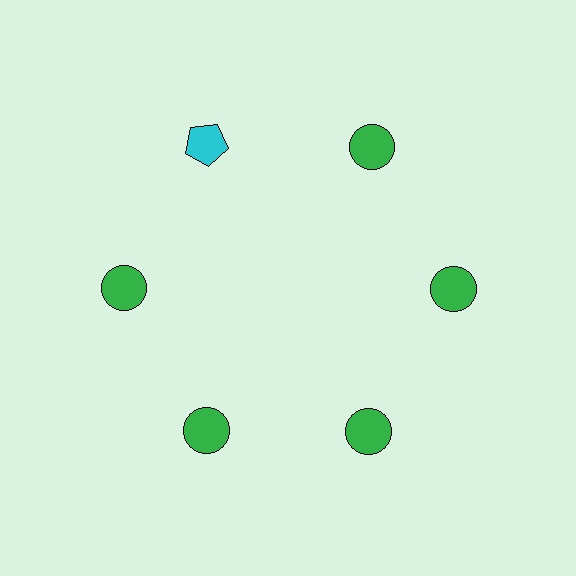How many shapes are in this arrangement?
There are 6 shapes arranged in a ring pattern.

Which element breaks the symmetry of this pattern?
The cyan pentagon at roughly the 11 o'clock position breaks the symmetry. All other shapes are green circles.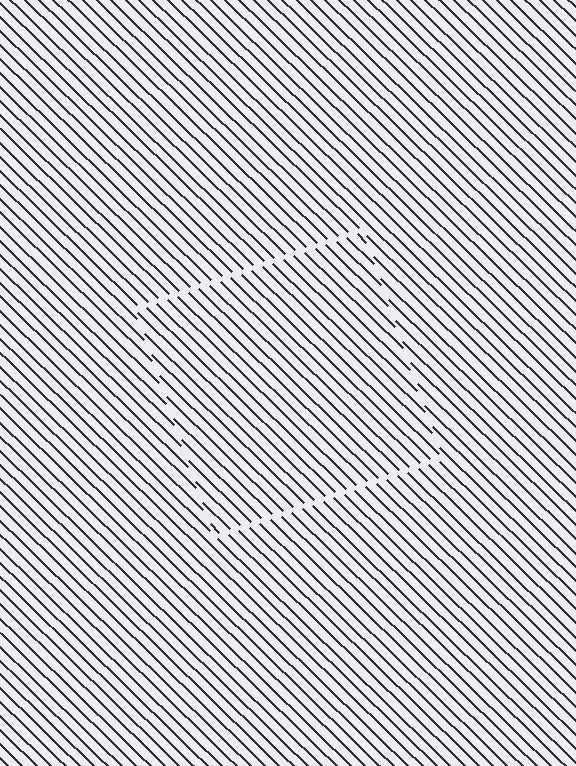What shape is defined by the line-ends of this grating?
An illusory square. The interior of the shape contains the same grating, shifted by half a period — the contour is defined by the phase discontinuity where line-ends from the inner and outer gratings abut.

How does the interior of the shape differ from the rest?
The interior of the shape contains the same grating, shifted by half a period — the contour is defined by the phase discontinuity where line-ends from the inner and outer gratings abut.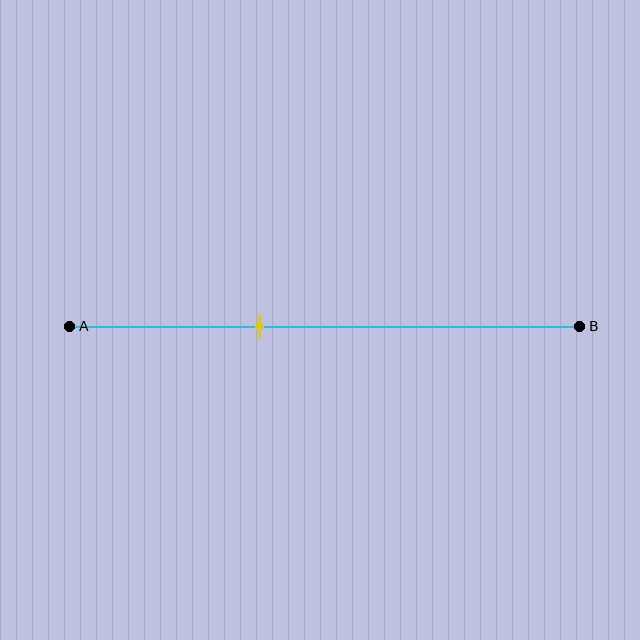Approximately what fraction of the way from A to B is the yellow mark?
The yellow mark is approximately 35% of the way from A to B.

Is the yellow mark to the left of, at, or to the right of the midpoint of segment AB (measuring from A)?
The yellow mark is to the left of the midpoint of segment AB.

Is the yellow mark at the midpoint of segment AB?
No, the mark is at about 35% from A, not at the 50% midpoint.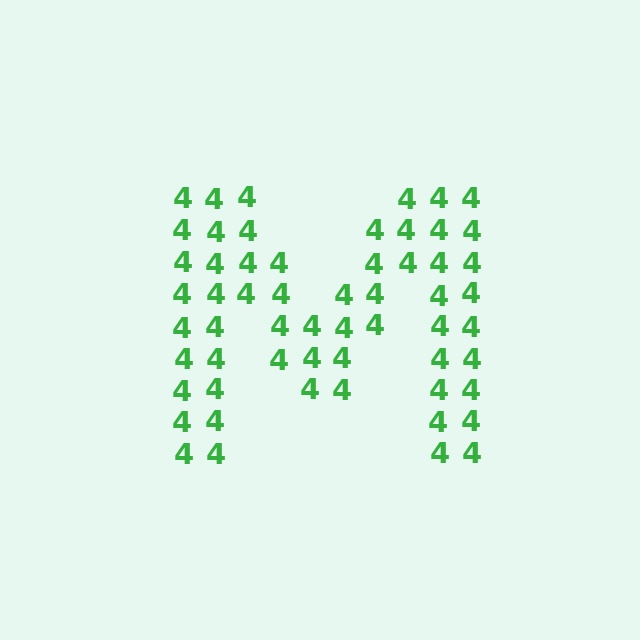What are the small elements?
The small elements are digit 4's.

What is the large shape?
The large shape is the letter M.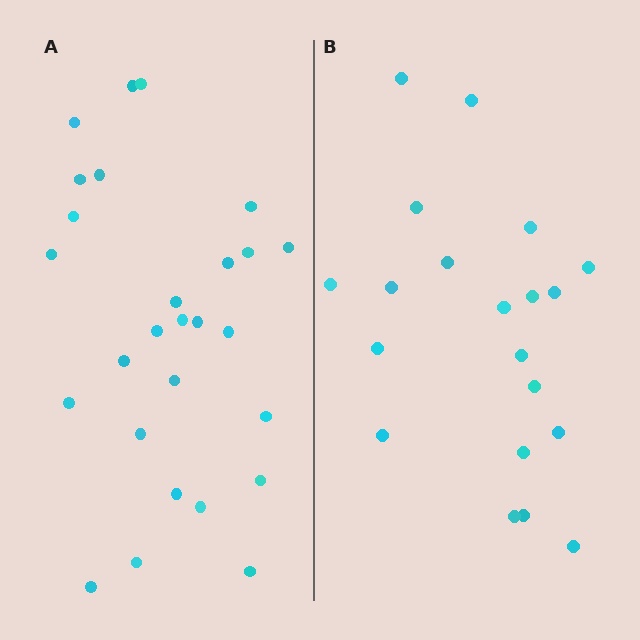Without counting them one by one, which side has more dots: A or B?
Region A (the left region) has more dots.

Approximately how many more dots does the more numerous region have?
Region A has roughly 8 or so more dots than region B.